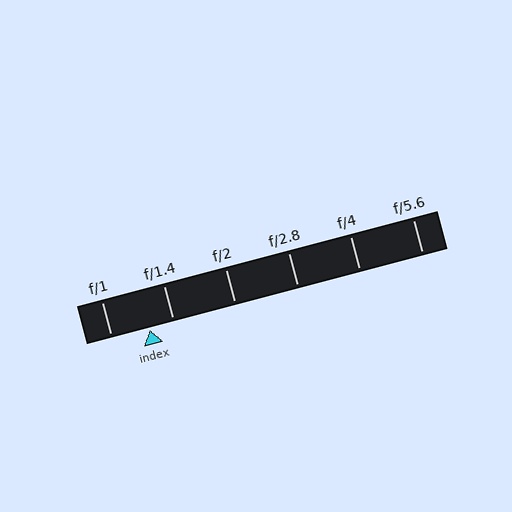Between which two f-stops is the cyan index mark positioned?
The index mark is between f/1 and f/1.4.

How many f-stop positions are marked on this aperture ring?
There are 6 f-stop positions marked.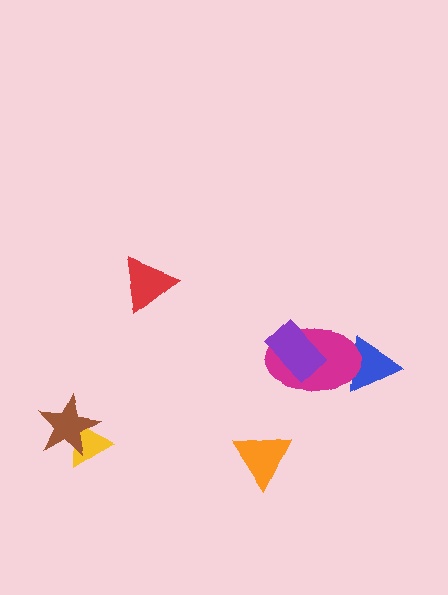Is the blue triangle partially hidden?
Yes, it is partially covered by another shape.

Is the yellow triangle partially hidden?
Yes, it is partially covered by another shape.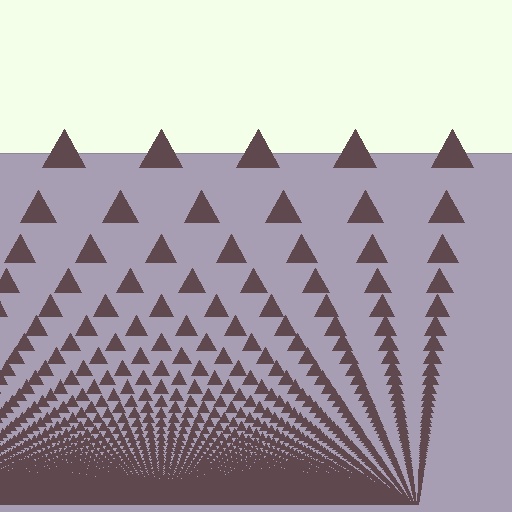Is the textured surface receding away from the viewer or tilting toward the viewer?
The surface appears to tilt toward the viewer. Texture elements get larger and sparser toward the top.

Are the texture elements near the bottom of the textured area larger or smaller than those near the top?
Smaller. The gradient is inverted — elements near the bottom are smaller and denser.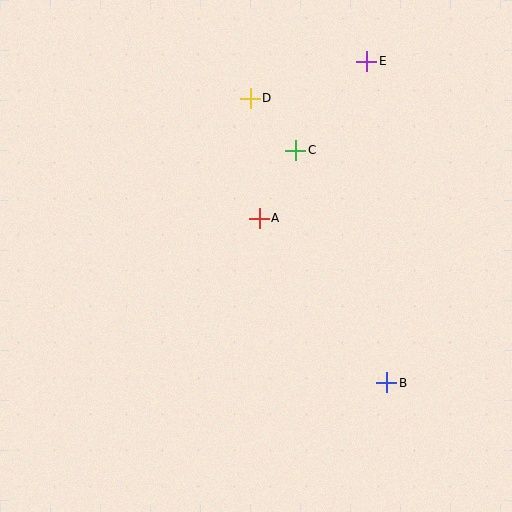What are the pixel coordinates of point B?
Point B is at (387, 383).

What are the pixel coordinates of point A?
Point A is at (259, 219).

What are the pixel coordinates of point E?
Point E is at (367, 61).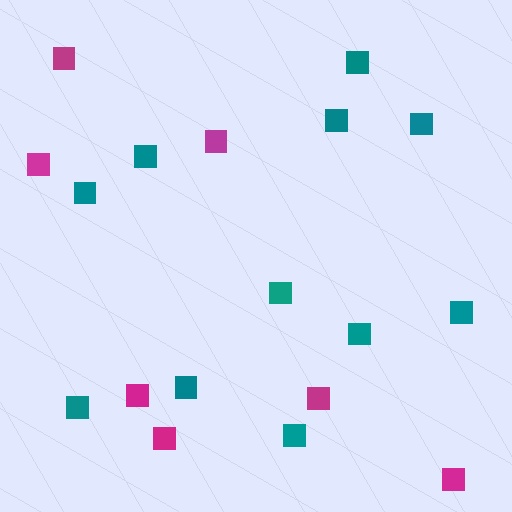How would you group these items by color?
There are 2 groups: one group of magenta squares (7) and one group of teal squares (11).